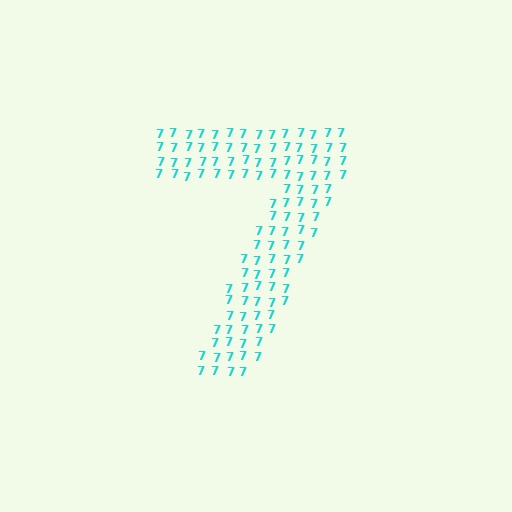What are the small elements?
The small elements are digit 7's.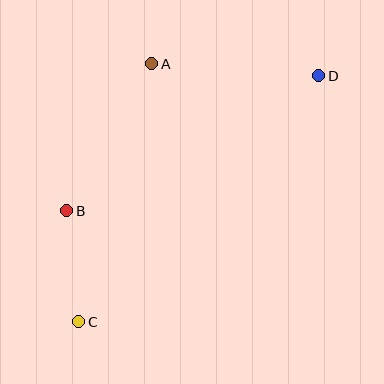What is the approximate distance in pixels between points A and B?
The distance between A and B is approximately 170 pixels.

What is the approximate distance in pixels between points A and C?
The distance between A and C is approximately 268 pixels.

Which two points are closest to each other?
Points B and C are closest to each other.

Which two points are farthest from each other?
Points C and D are farthest from each other.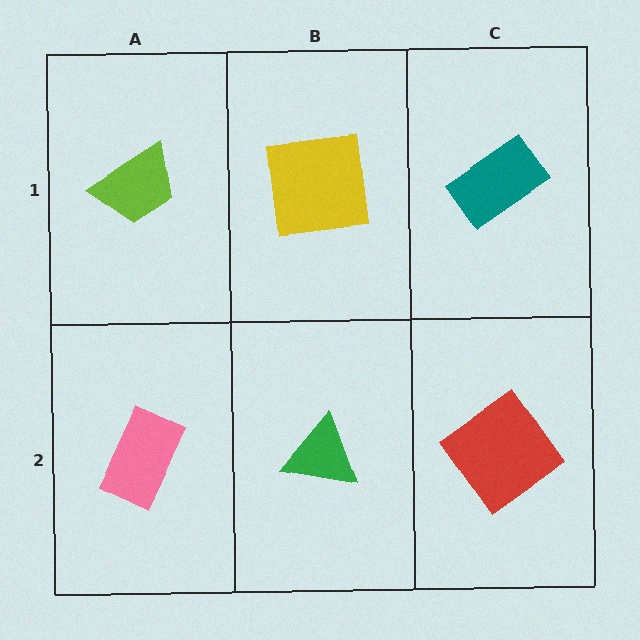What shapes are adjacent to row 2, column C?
A teal rectangle (row 1, column C), a green triangle (row 2, column B).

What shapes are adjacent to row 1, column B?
A green triangle (row 2, column B), a lime trapezoid (row 1, column A), a teal rectangle (row 1, column C).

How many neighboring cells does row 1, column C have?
2.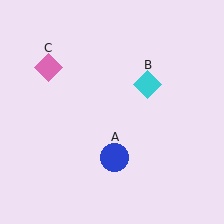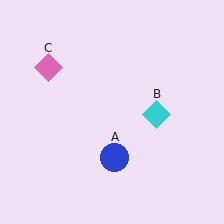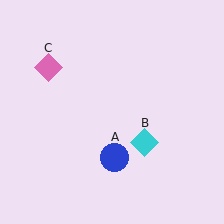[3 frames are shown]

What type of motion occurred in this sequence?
The cyan diamond (object B) rotated clockwise around the center of the scene.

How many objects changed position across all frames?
1 object changed position: cyan diamond (object B).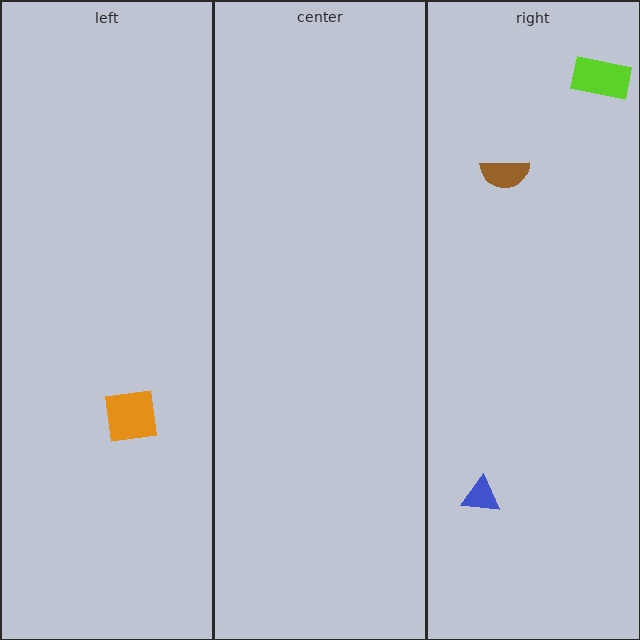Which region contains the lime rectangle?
The right region.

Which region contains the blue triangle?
The right region.